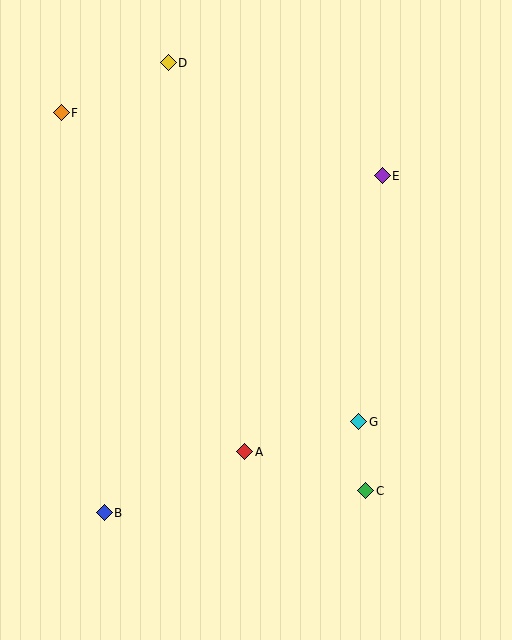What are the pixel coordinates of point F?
Point F is at (61, 113).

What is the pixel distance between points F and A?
The distance between F and A is 385 pixels.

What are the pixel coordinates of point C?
Point C is at (366, 491).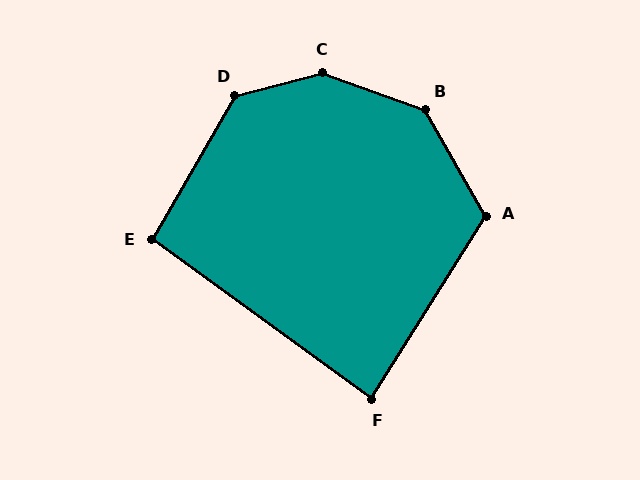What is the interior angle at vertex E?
Approximately 96 degrees (obtuse).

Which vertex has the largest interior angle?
C, at approximately 145 degrees.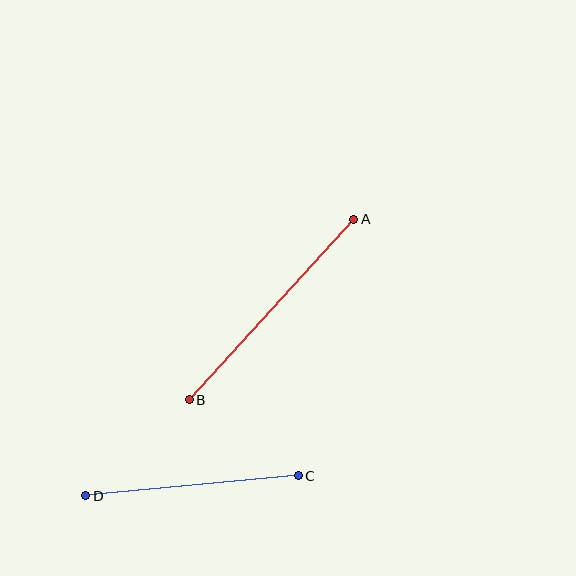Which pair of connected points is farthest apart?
Points A and B are farthest apart.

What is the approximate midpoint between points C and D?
The midpoint is at approximately (192, 486) pixels.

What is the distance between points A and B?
The distance is approximately 244 pixels.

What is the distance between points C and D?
The distance is approximately 214 pixels.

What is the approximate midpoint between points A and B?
The midpoint is at approximately (271, 309) pixels.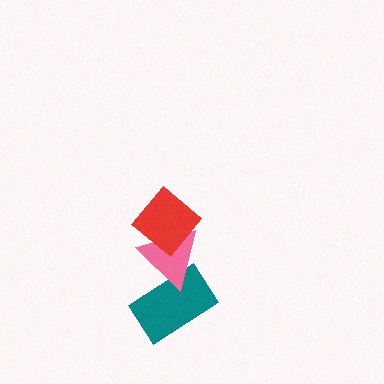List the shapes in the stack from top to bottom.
From top to bottom: the red diamond, the pink triangle, the teal rectangle.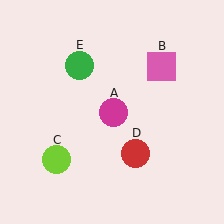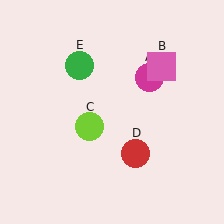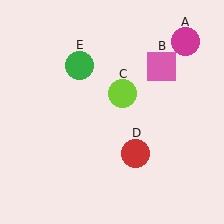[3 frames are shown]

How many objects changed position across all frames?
2 objects changed position: magenta circle (object A), lime circle (object C).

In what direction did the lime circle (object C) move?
The lime circle (object C) moved up and to the right.